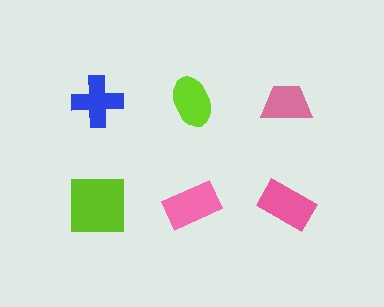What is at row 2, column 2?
A pink rectangle.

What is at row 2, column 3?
A pink rectangle.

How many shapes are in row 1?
3 shapes.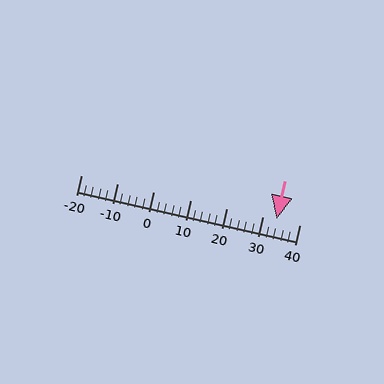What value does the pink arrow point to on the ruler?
The pink arrow points to approximately 34.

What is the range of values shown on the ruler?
The ruler shows values from -20 to 40.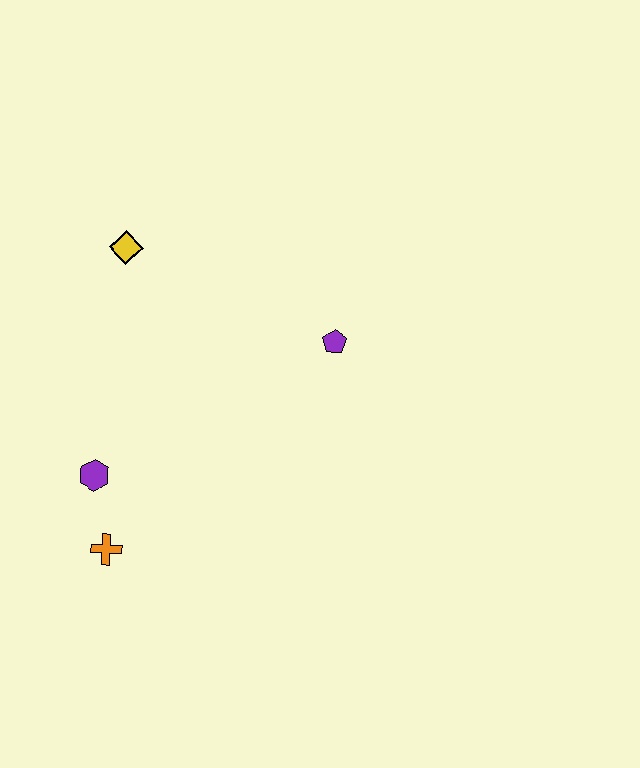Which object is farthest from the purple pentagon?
The orange cross is farthest from the purple pentagon.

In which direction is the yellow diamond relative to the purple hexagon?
The yellow diamond is above the purple hexagon.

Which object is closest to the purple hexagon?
The orange cross is closest to the purple hexagon.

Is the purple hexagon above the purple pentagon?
No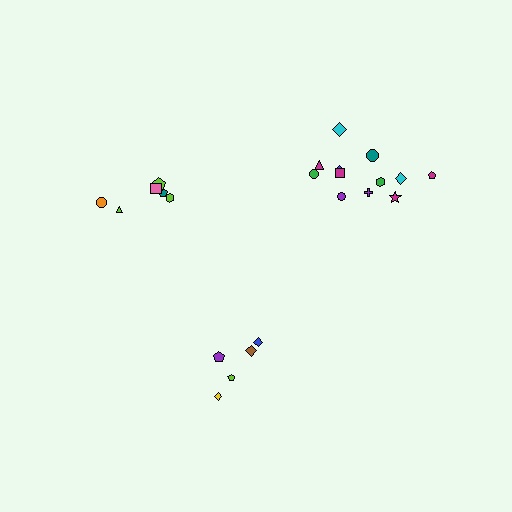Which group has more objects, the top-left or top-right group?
The top-right group.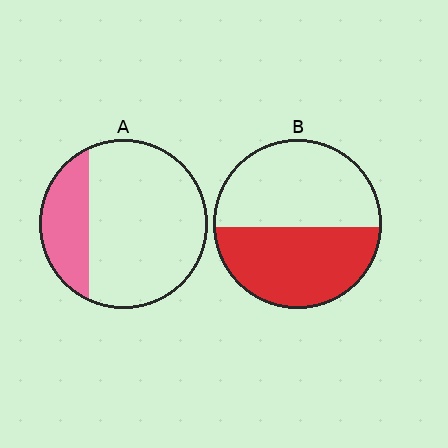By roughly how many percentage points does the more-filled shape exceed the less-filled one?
By roughly 25 percentage points (B over A).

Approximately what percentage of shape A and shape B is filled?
A is approximately 25% and B is approximately 50%.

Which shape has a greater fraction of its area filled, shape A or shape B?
Shape B.